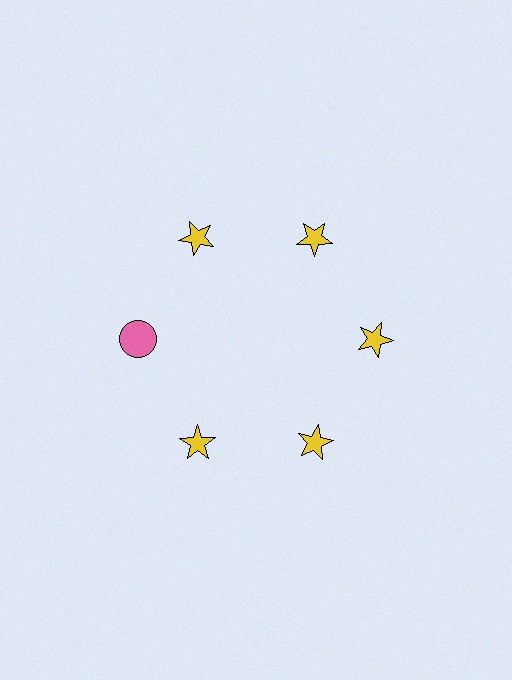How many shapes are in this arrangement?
There are 6 shapes arranged in a ring pattern.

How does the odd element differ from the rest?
It differs in both color (pink instead of yellow) and shape (circle instead of star).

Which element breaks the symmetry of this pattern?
The pink circle at roughly the 9 o'clock position breaks the symmetry. All other shapes are yellow stars.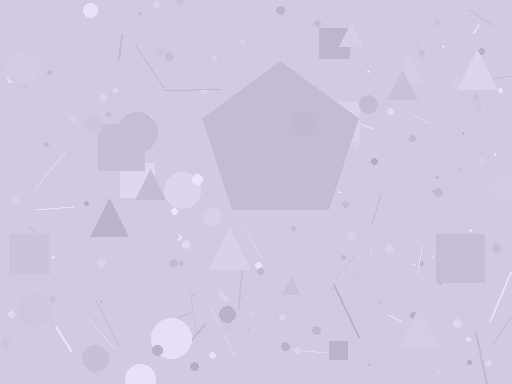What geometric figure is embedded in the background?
A pentagon is embedded in the background.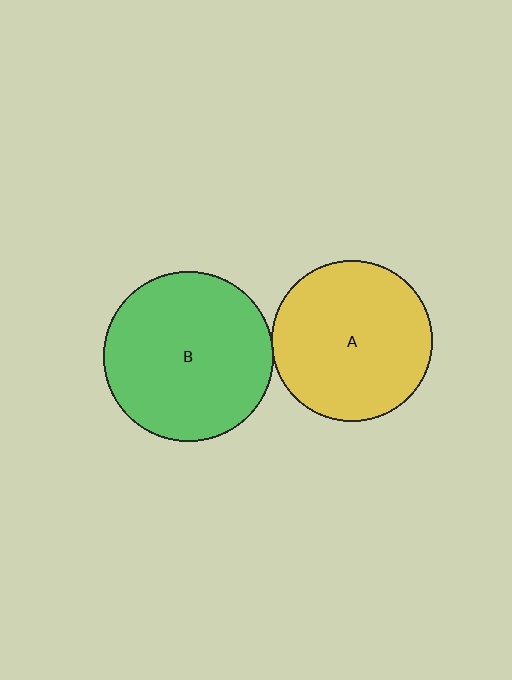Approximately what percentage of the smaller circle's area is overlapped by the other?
Approximately 5%.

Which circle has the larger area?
Circle B (green).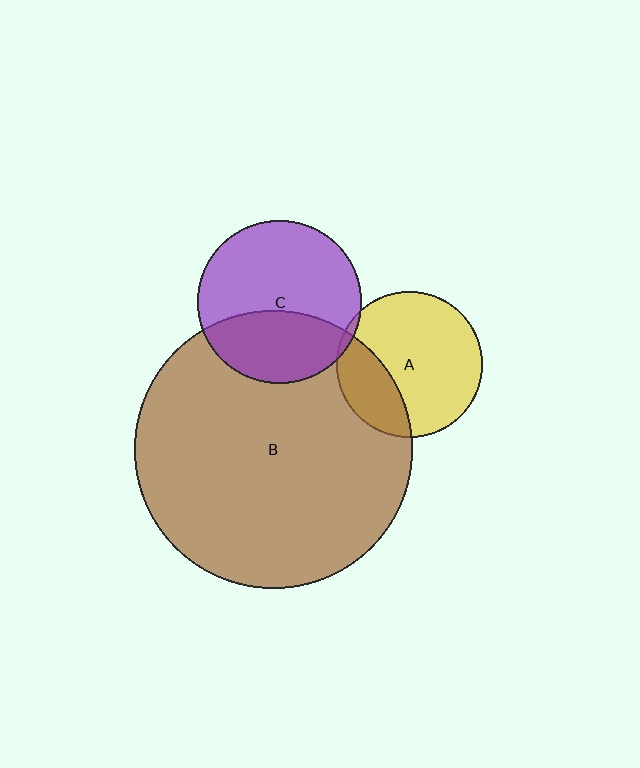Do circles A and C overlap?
Yes.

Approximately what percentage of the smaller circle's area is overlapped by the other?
Approximately 5%.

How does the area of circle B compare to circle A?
Approximately 3.6 times.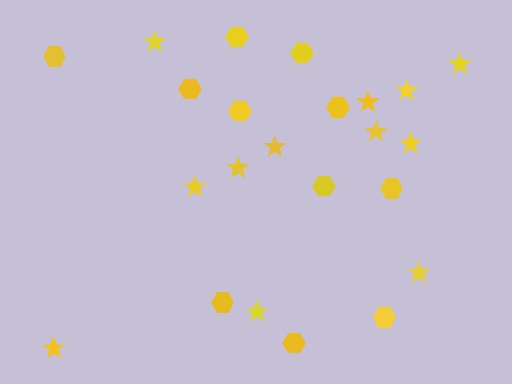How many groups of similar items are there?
There are 2 groups: one group of stars (12) and one group of hexagons (11).